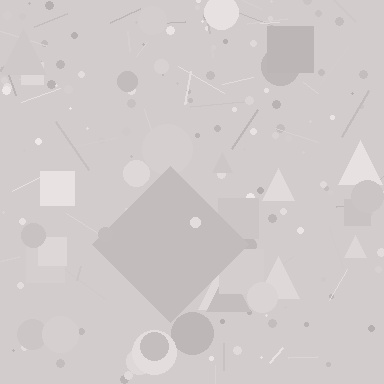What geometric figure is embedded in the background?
A diamond is embedded in the background.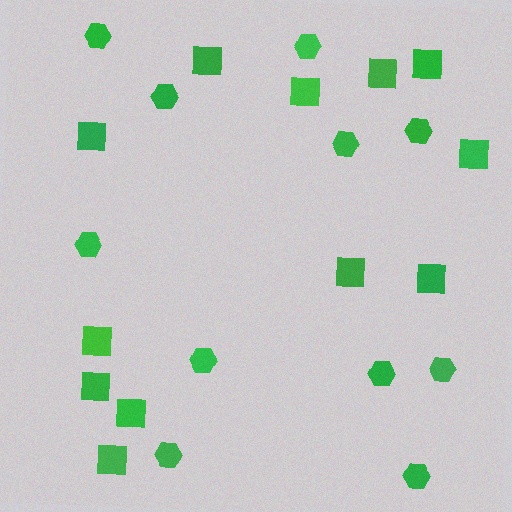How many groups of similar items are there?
There are 2 groups: one group of hexagons (11) and one group of squares (12).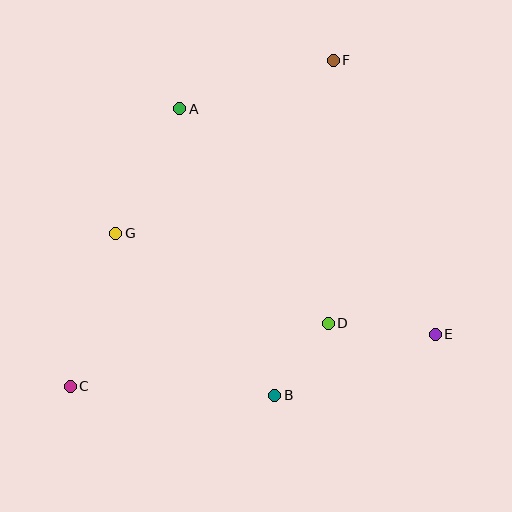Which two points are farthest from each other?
Points C and F are farthest from each other.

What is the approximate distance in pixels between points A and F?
The distance between A and F is approximately 161 pixels.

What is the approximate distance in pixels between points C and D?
The distance between C and D is approximately 265 pixels.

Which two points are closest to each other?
Points B and D are closest to each other.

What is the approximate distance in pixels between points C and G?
The distance between C and G is approximately 159 pixels.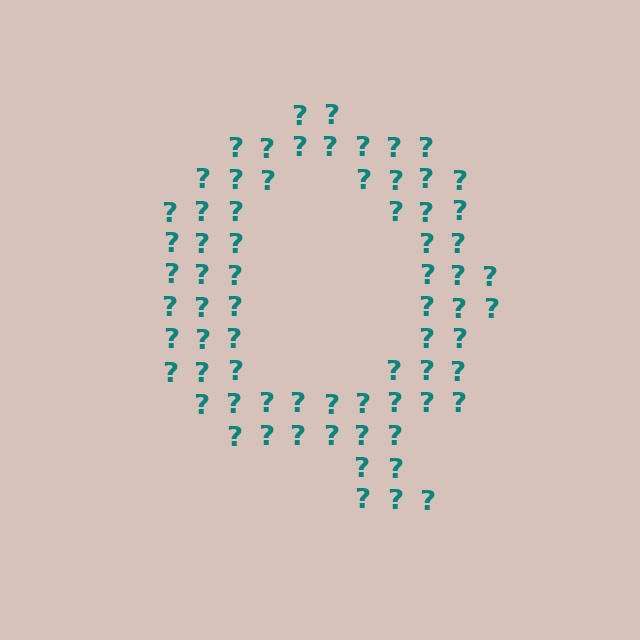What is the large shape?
The large shape is the letter Q.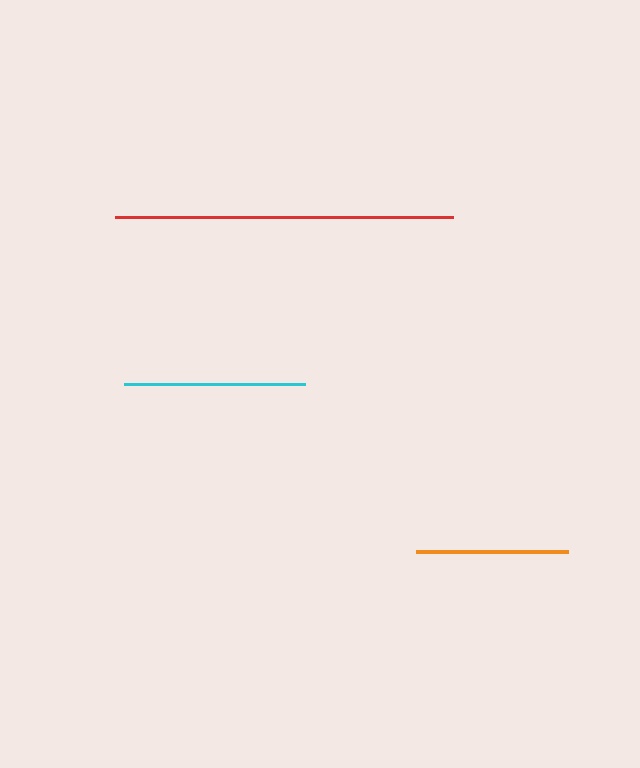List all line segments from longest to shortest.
From longest to shortest: red, cyan, orange.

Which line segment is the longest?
The red line is the longest at approximately 339 pixels.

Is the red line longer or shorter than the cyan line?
The red line is longer than the cyan line.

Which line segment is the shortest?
The orange line is the shortest at approximately 153 pixels.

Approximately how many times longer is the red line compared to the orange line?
The red line is approximately 2.2 times the length of the orange line.